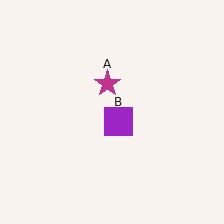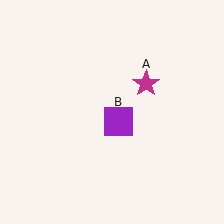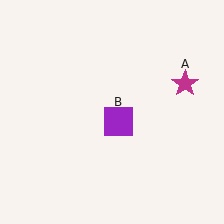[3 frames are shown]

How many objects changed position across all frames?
1 object changed position: magenta star (object A).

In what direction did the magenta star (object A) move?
The magenta star (object A) moved right.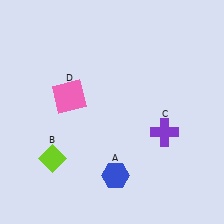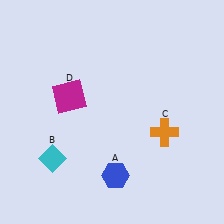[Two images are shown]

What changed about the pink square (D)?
In Image 1, D is pink. In Image 2, it changed to magenta.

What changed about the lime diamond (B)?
In Image 1, B is lime. In Image 2, it changed to cyan.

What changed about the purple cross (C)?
In Image 1, C is purple. In Image 2, it changed to orange.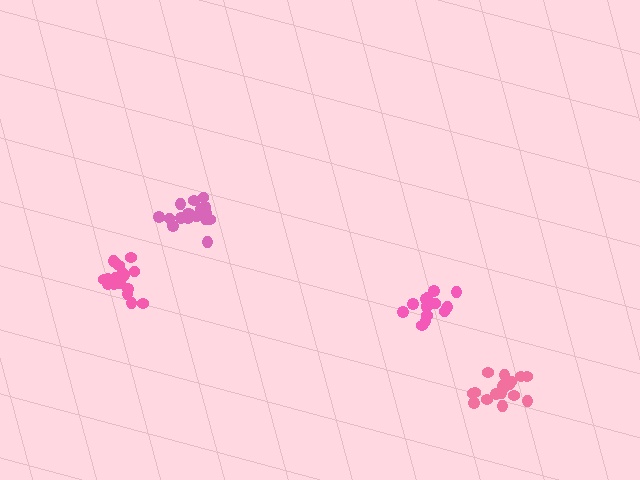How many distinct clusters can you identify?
There are 4 distinct clusters.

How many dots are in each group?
Group 1: 17 dots, Group 2: 18 dots, Group 3: 15 dots, Group 4: 17 dots (67 total).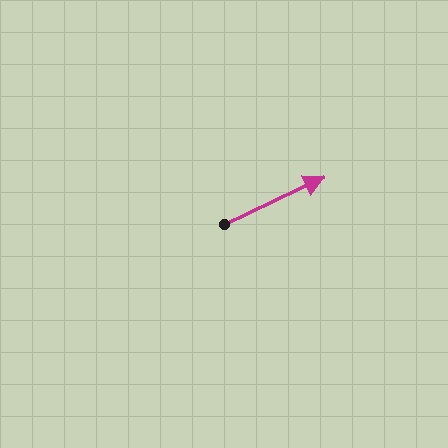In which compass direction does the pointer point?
Northeast.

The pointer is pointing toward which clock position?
Roughly 2 o'clock.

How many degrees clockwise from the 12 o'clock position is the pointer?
Approximately 65 degrees.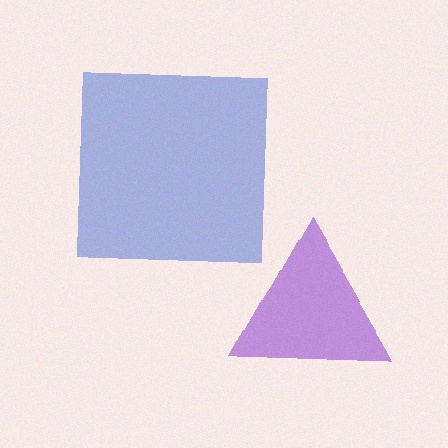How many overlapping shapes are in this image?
There are 2 overlapping shapes in the image.